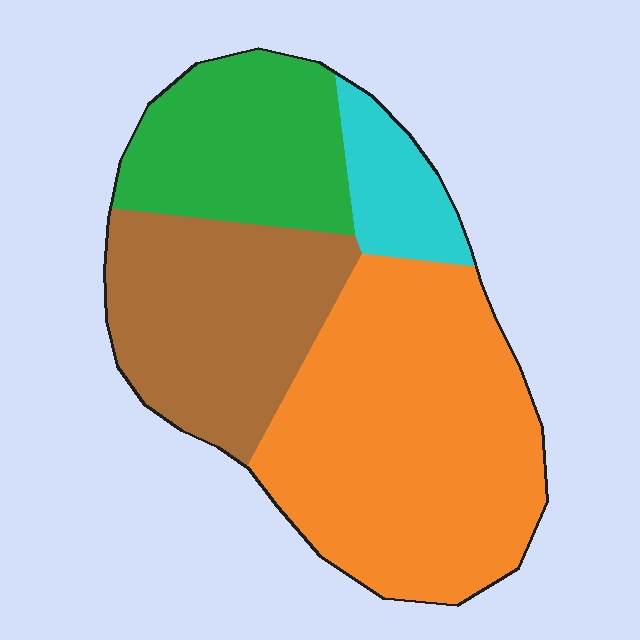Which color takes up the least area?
Cyan, at roughly 10%.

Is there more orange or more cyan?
Orange.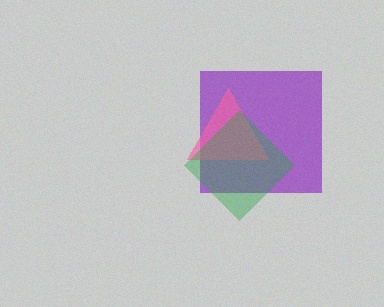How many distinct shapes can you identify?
There are 3 distinct shapes: a purple square, a pink triangle, a green diamond.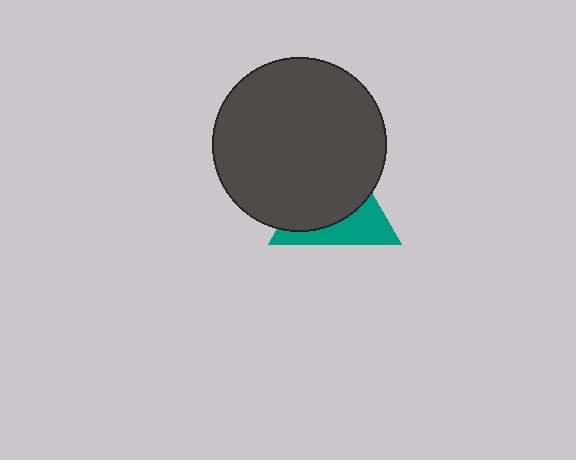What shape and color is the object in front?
The object in front is a dark gray circle.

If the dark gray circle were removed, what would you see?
You would see the complete teal triangle.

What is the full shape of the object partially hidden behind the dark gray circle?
The partially hidden object is a teal triangle.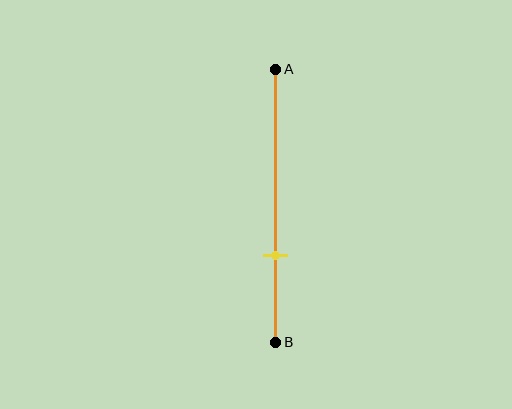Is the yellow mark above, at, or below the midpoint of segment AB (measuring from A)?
The yellow mark is below the midpoint of segment AB.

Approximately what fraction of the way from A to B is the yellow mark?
The yellow mark is approximately 70% of the way from A to B.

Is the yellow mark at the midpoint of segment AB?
No, the mark is at about 70% from A, not at the 50% midpoint.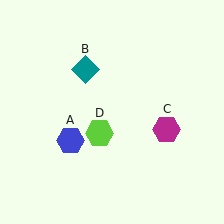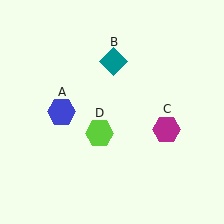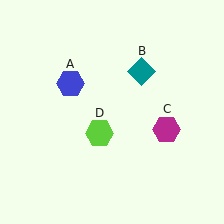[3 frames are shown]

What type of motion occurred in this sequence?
The blue hexagon (object A), teal diamond (object B) rotated clockwise around the center of the scene.